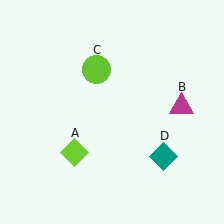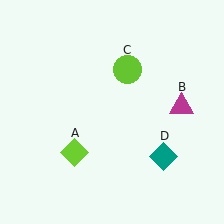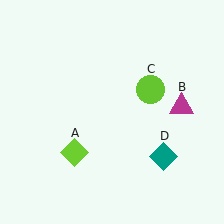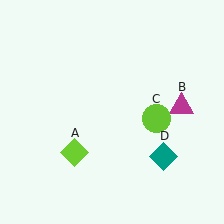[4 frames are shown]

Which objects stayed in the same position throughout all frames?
Lime diamond (object A) and magenta triangle (object B) and teal diamond (object D) remained stationary.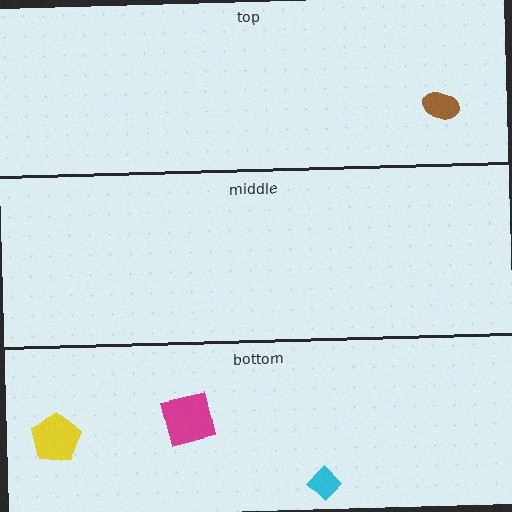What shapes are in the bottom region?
The cyan diamond, the magenta square, the yellow pentagon.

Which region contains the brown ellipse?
The top region.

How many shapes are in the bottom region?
3.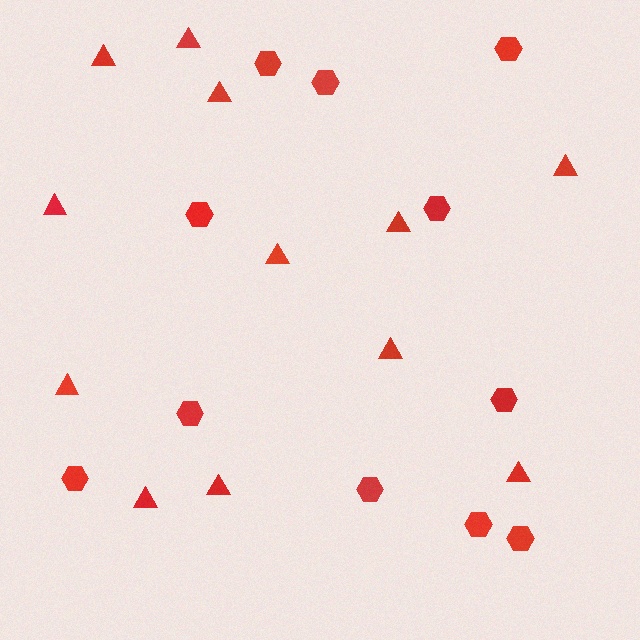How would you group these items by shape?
There are 2 groups: one group of hexagons (11) and one group of triangles (12).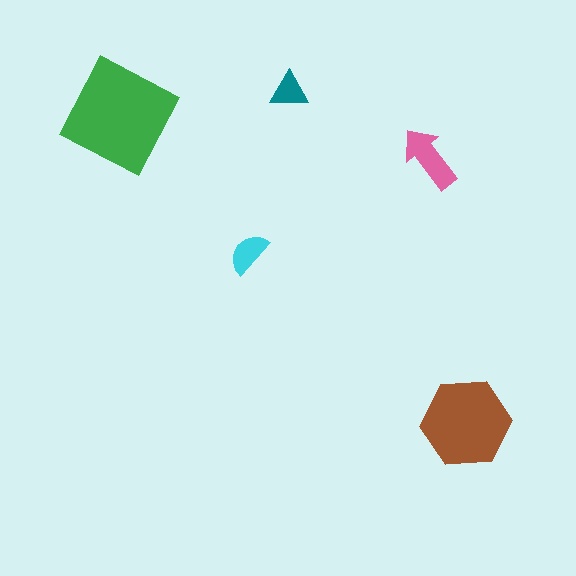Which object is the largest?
The green square.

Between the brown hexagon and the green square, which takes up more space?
The green square.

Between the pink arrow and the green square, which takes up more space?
The green square.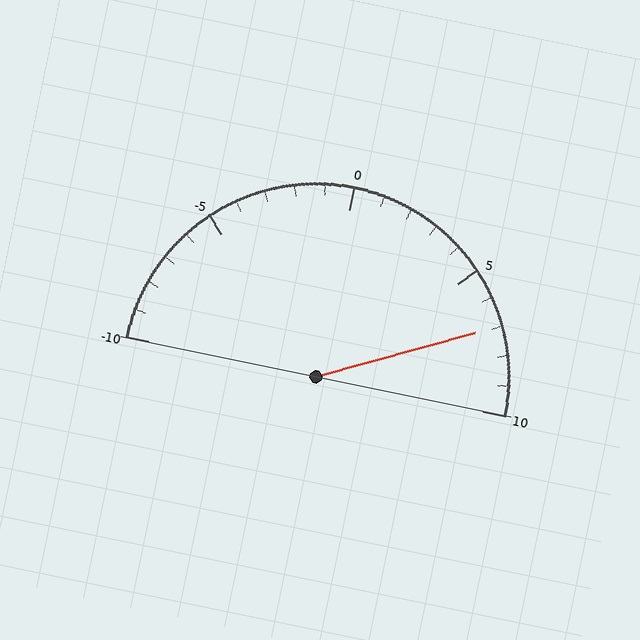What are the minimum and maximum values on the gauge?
The gauge ranges from -10 to 10.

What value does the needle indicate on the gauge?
The needle indicates approximately 7.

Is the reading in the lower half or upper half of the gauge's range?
The reading is in the upper half of the range (-10 to 10).